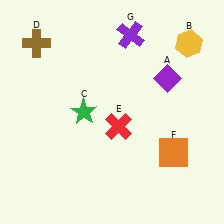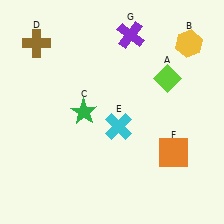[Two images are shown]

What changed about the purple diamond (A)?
In Image 1, A is purple. In Image 2, it changed to lime.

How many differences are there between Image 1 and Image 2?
There are 2 differences between the two images.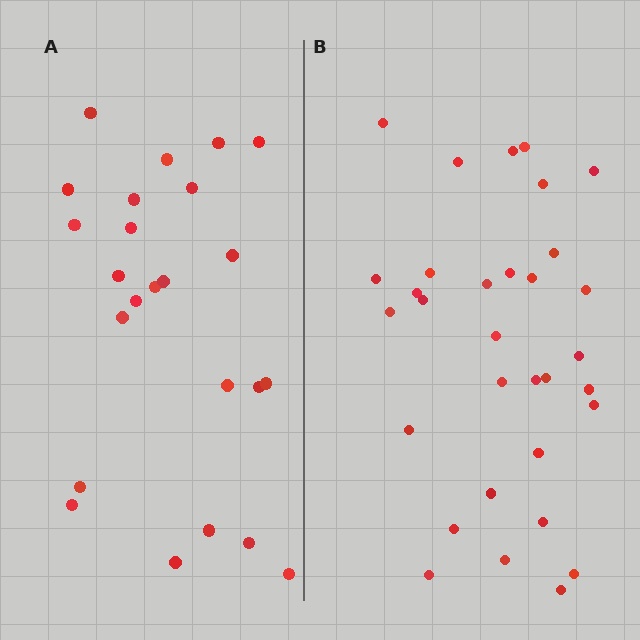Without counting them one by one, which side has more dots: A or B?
Region B (the right region) has more dots.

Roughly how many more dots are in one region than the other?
Region B has roughly 8 or so more dots than region A.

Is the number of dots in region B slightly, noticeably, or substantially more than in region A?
Region B has noticeably more, but not dramatically so. The ratio is roughly 1.3 to 1.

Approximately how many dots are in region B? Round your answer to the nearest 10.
About 30 dots. (The exact count is 32, which rounds to 30.)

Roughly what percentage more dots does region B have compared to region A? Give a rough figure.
About 35% more.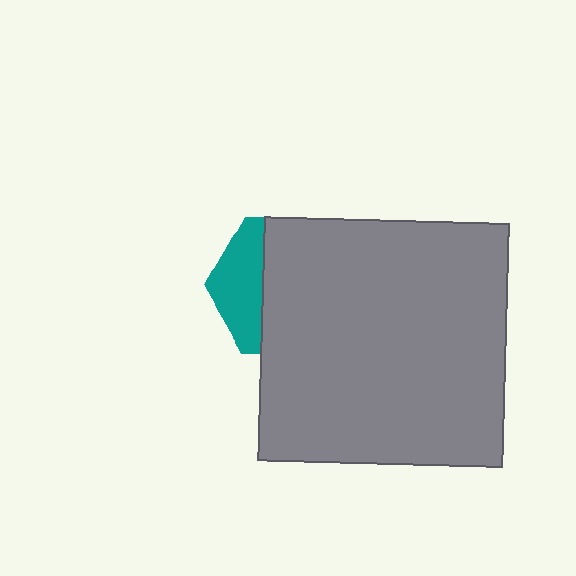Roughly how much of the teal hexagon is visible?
A small part of it is visible (roughly 32%).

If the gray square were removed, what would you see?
You would see the complete teal hexagon.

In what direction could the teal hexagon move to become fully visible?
The teal hexagon could move left. That would shift it out from behind the gray square entirely.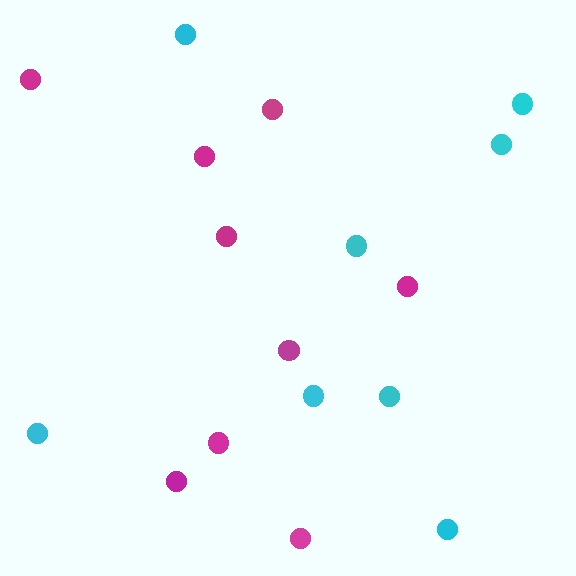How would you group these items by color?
There are 2 groups: one group of magenta circles (9) and one group of cyan circles (8).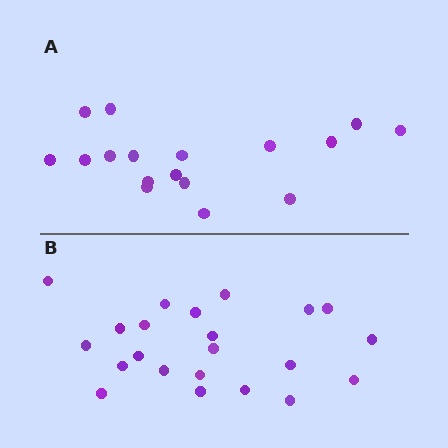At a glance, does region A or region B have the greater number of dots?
Region B (the bottom region) has more dots.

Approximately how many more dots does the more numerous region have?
Region B has about 5 more dots than region A.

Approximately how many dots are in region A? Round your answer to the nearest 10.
About 20 dots. (The exact count is 17, which rounds to 20.)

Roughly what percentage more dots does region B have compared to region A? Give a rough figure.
About 30% more.